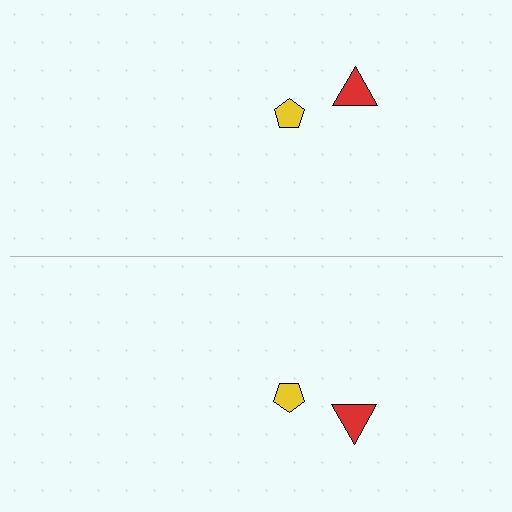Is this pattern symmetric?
Yes, this pattern has bilateral (reflection) symmetry.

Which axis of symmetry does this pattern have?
The pattern has a horizontal axis of symmetry running through the center of the image.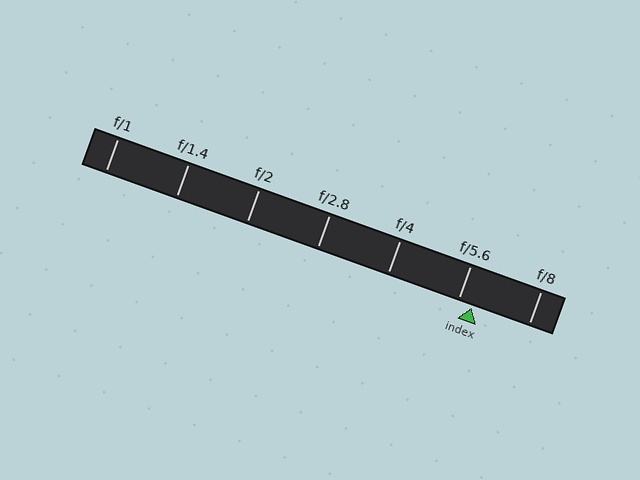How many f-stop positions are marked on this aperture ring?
There are 7 f-stop positions marked.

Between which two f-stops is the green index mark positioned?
The index mark is between f/5.6 and f/8.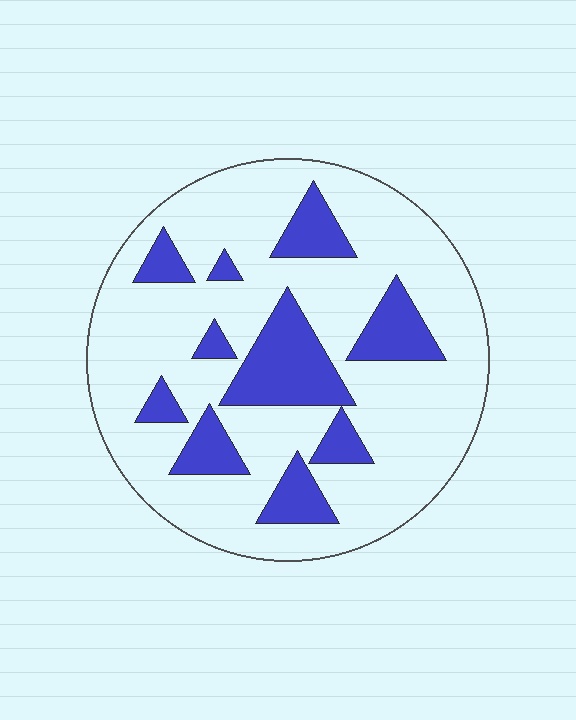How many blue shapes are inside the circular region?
10.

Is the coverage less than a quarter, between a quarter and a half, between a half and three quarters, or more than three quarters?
Less than a quarter.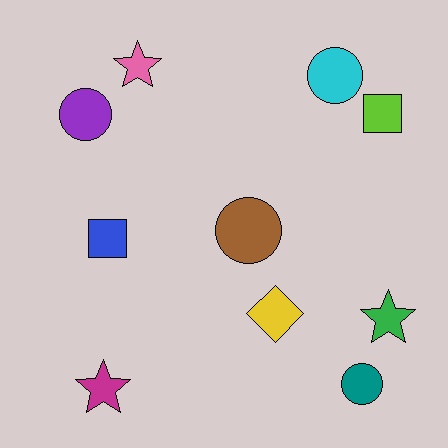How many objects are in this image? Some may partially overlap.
There are 10 objects.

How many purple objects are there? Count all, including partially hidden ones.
There is 1 purple object.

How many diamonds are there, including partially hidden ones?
There is 1 diamond.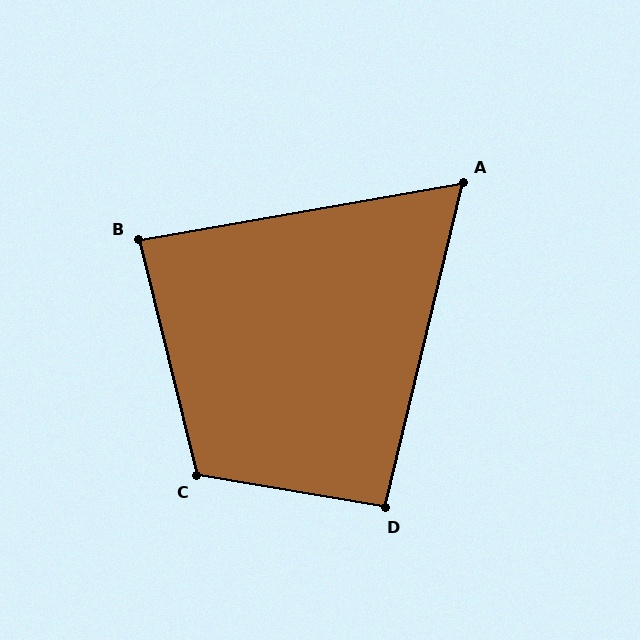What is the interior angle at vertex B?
Approximately 86 degrees (approximately right).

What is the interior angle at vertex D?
Approximately 94 degrees (approximately right).